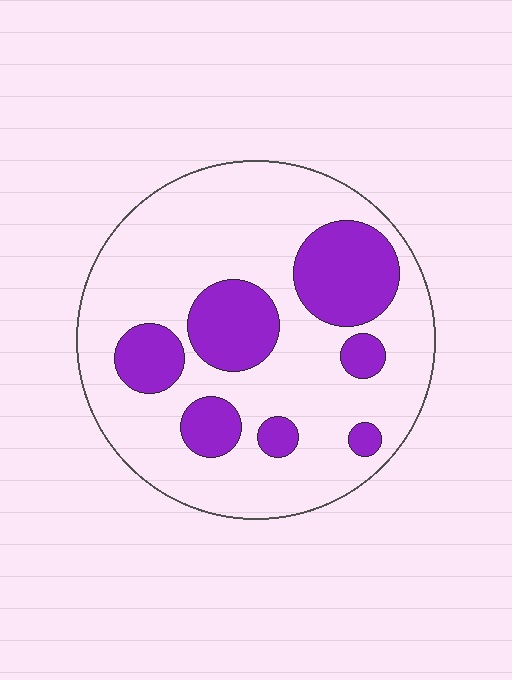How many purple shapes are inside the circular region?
7.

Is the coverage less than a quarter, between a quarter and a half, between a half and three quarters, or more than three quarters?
Between a quarter and a half.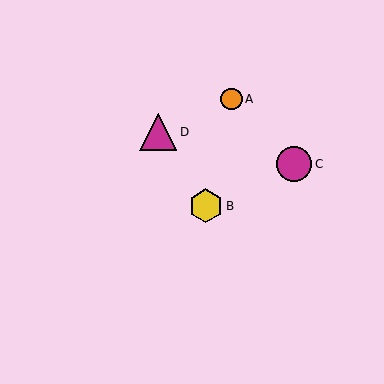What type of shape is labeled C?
Shape C is a magenta circle.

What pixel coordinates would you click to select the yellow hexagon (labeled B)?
Click at (206, 206) to select the yellow hexagon B.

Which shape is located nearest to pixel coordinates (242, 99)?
The orange circle (labeled A) at (232, 99) is nearest to that location.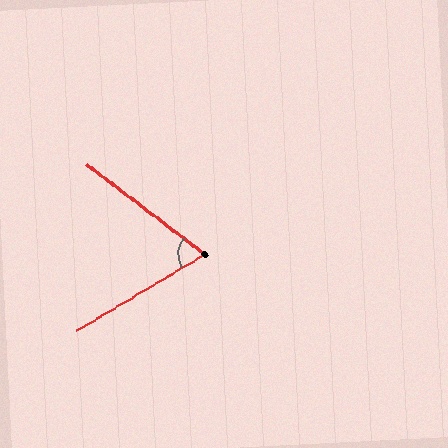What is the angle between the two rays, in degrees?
Approximately 68 degrees.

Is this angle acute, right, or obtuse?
It is acute.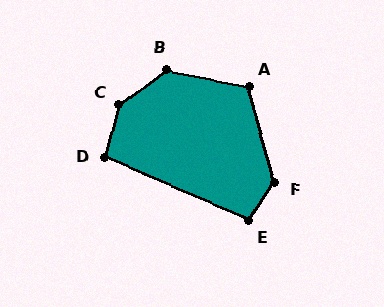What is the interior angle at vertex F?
Approximately 130 degrees (obtuse).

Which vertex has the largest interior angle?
C, at approximately 142 degrees.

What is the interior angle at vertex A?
Approximately 117 degrees (obtuse).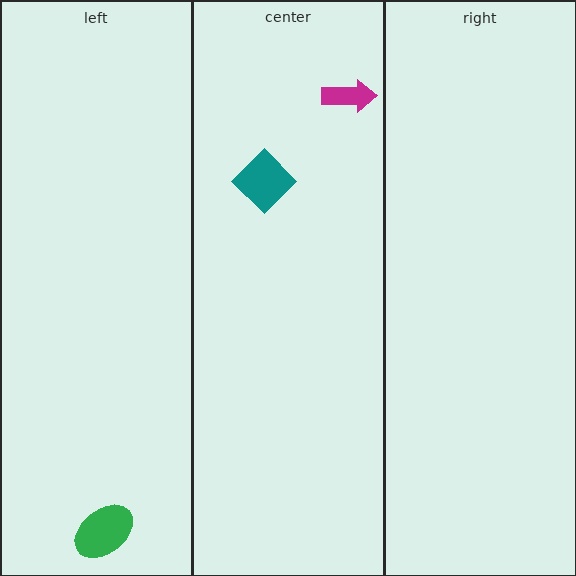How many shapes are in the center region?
2.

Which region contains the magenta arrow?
The center region.